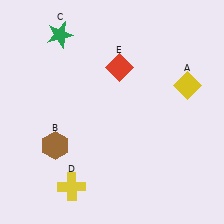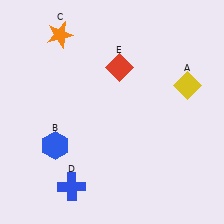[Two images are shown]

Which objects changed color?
B changed from brown to blue. C changed from green to orange. D changed from yellow to blue.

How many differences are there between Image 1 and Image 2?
There are 3 differences between the two images.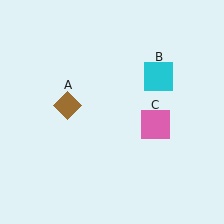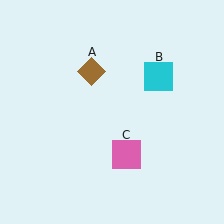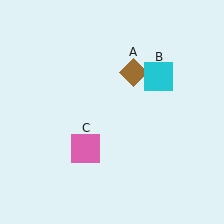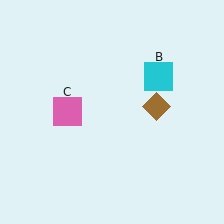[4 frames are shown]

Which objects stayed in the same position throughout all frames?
Cyan square (object B) remained stationary.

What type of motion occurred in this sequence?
The brown diamond (object A), pink square (object C) rotated clockwise around the center of the scene.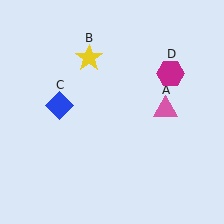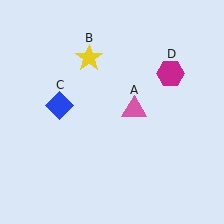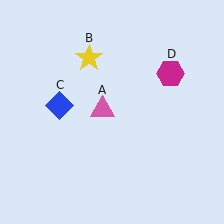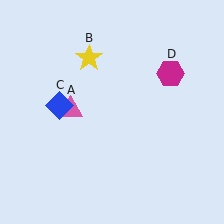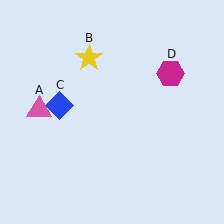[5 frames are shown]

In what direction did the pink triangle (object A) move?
The pink triangle (object A) moved left.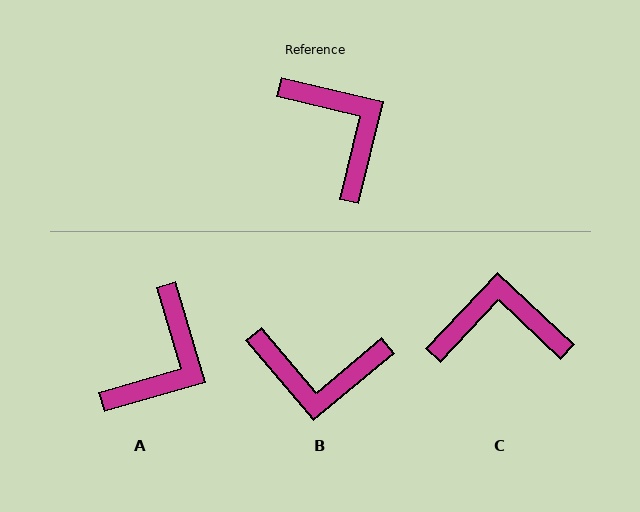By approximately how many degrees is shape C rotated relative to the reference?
Approximately 60 degrees counter-clockwise.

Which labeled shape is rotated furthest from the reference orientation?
B, about 127 degrees away.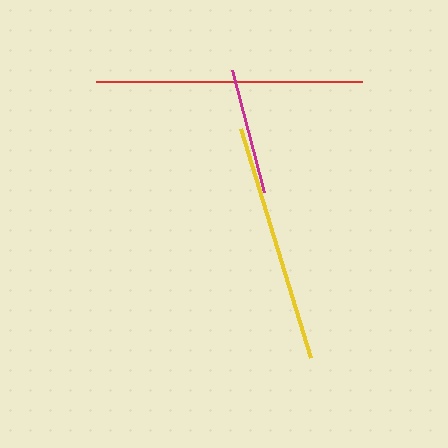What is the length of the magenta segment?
The magenta segment is approximately 126 pixels long.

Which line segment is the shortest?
The magenta line is the shortest at approximately 126 pixels.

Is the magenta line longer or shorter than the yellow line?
The yellow line is longer than the magenta line.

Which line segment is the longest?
The red line is the longest at approximately 266 pixels.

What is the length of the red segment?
The red segment is approximately 266 pixels long.